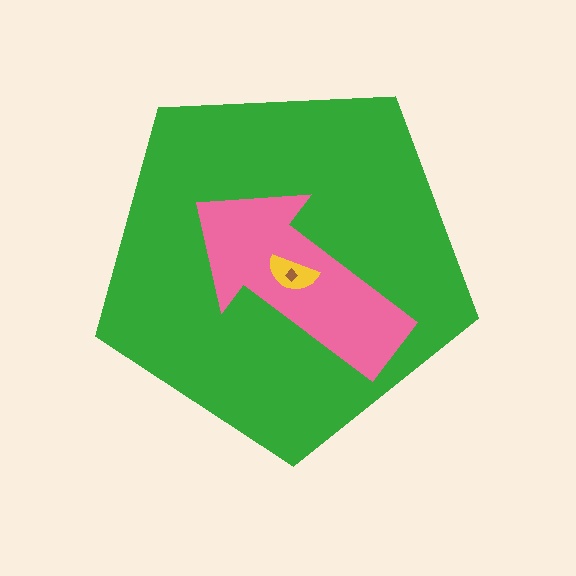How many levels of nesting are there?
4.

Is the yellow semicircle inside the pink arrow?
Yes.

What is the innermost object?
The brown diamond.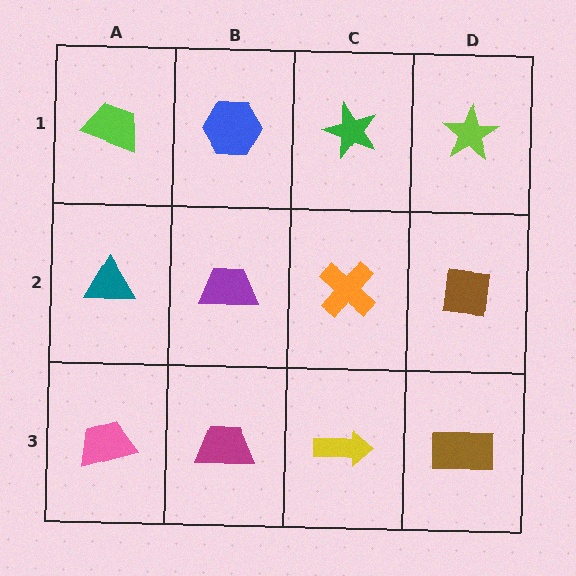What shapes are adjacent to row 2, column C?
A green star (row 1, column C), a yellow arrow (row 3, column C), a purple trapezoid (row 2, column B), a brown square (row 2, column D).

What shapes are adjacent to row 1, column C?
An orange cross (row 2, column C), a blue hexagon (row 1, column B), a lime star (row 1, column D).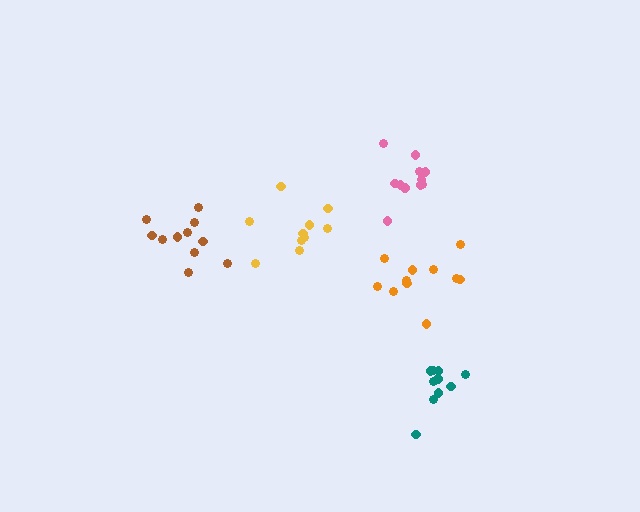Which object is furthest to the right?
The teal cluster is rightmost.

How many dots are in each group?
Group 1: 10 dots, Group 2: 12 dots, Group 3: 11 dots, Group 4: 10 dots, Group 5: 11 dots (54 total).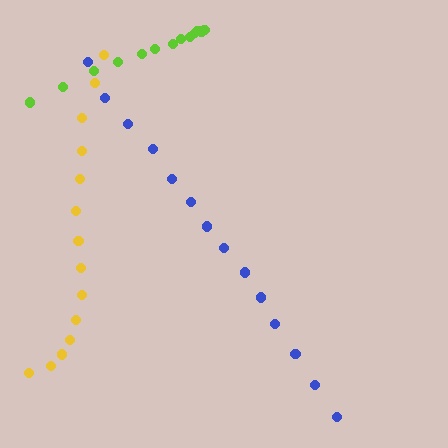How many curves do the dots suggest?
There are 3 distinct paths.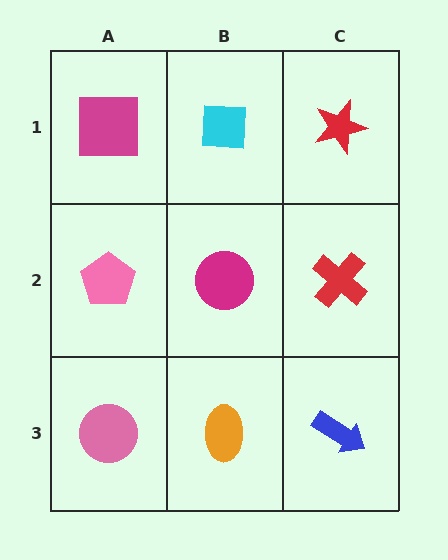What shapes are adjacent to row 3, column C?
A red cross (row 2, column C), an orange ellipse (row 3, column B).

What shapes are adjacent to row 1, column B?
A magenta circle (row 2, column B), a magenta square (row 1, column A), a red star (row 1, column C).